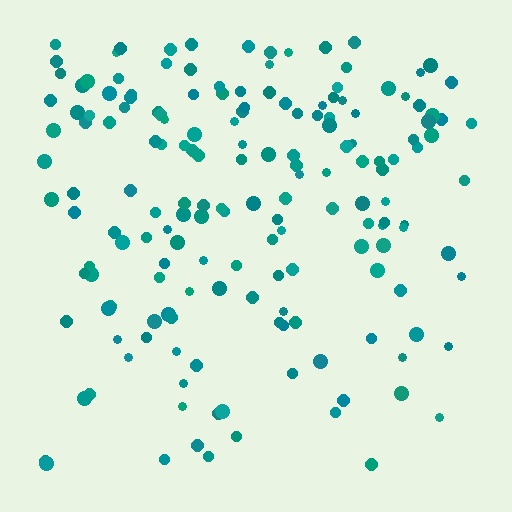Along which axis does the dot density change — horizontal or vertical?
Vertical.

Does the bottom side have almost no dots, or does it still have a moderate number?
Still a moderate number, just noticeably fewer than the top.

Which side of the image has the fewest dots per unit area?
The bottom.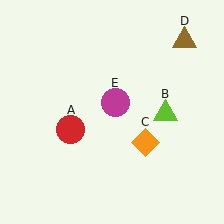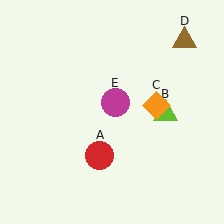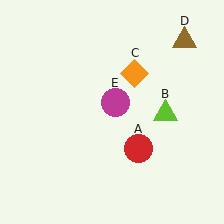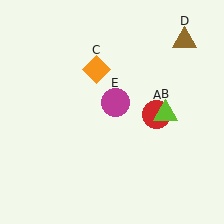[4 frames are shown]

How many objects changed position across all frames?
2 objects changed position: red circle (object A), orange diamond (object C).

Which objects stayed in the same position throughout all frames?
Lime triangle (object B) and brown triangle (object D) and magenta circle (object E) remained stationary.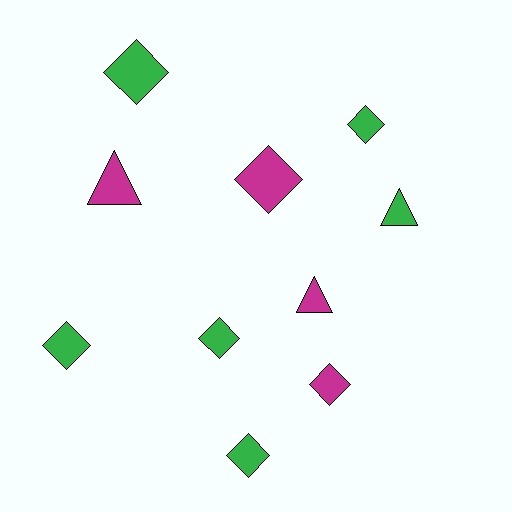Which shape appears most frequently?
Diamond, with 7 objects.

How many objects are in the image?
There are 10 objects.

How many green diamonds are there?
There are 5 green diamonds.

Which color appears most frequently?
Green, with 6 objects.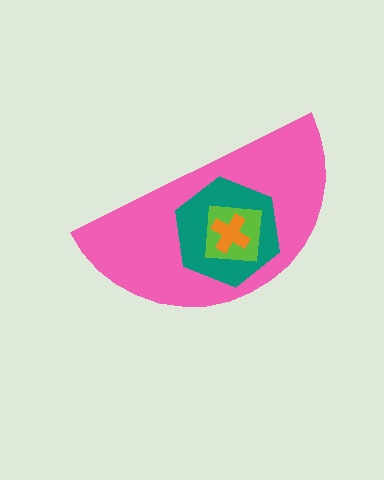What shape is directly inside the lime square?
The orange cross.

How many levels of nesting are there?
4.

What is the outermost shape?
The pink semicircle.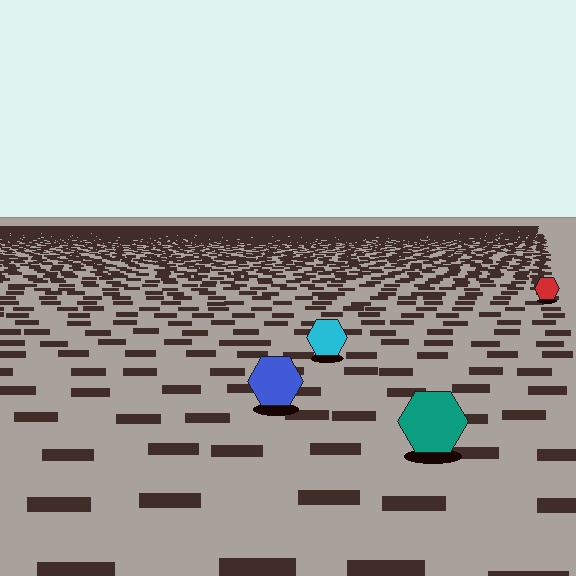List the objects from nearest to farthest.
From nearest to farthest: the teal hexagon, the blue hexagon, the cyan hexagon, the red hexagon.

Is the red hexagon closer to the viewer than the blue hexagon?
No. The blue hexagon is closer — you can tell from the texture gradient: the ground texture is coarser near it.